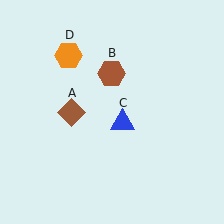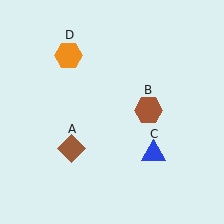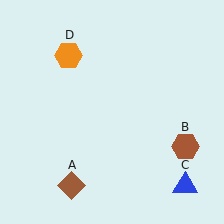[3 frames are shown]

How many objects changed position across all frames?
3 objects changed position: brown diamond (object A), brown hexagon (object B), blue triangle (object C).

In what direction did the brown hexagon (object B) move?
The brown hexagon (object B) moved down and to the right.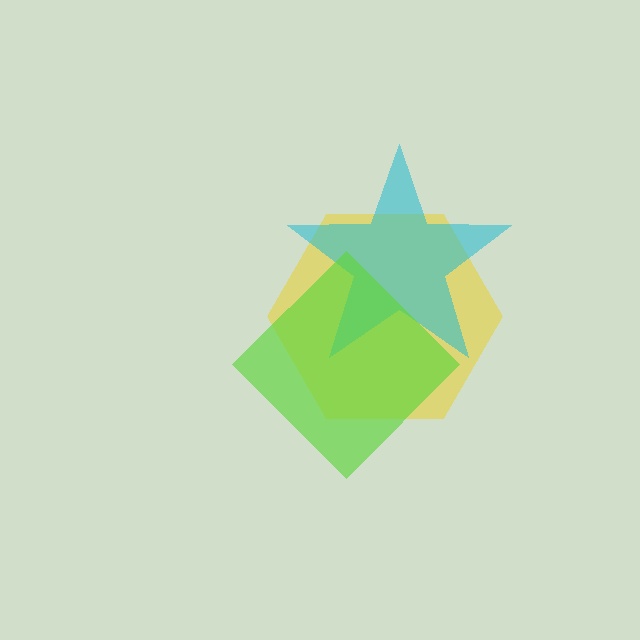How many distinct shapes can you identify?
There are 3 distinct shapes: a yellow hexagon, a cyan star, a lime diamond.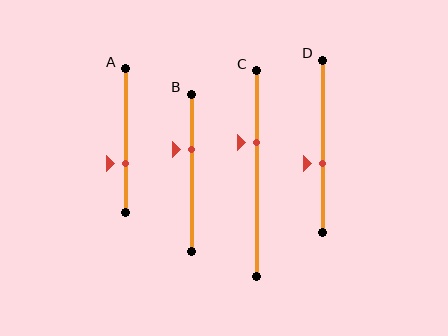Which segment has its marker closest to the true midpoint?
Segment D has its marker closest to the true midpoint.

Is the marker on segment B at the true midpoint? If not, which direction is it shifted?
No, the marker on segment B is shifted upward by about 15% of the segment length.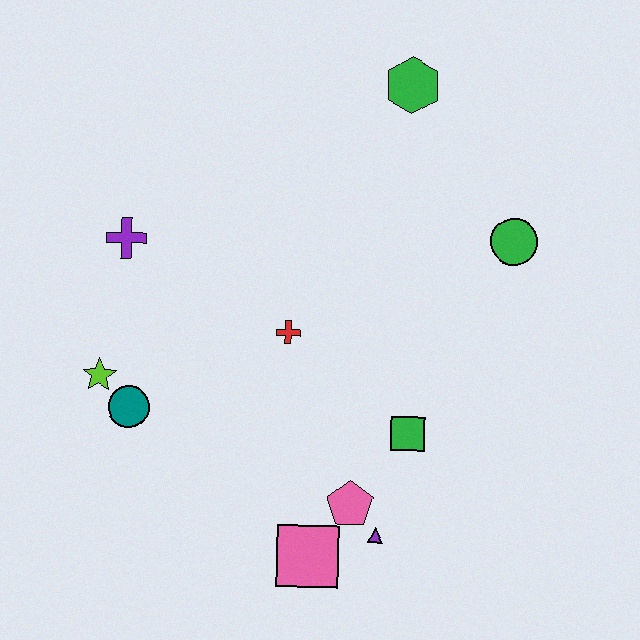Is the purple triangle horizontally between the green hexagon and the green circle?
No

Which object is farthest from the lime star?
The green circle is farthest from the lime star.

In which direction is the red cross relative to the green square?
The red cross is to the left of the green square.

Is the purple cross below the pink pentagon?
No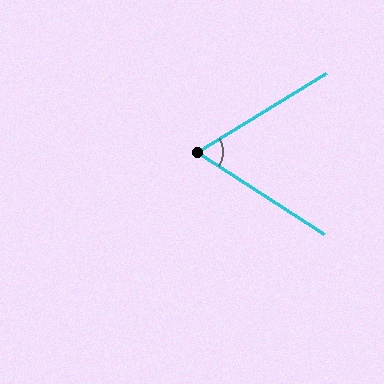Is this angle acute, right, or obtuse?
It is acute.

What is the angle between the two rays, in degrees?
Approximately 64 degrees.